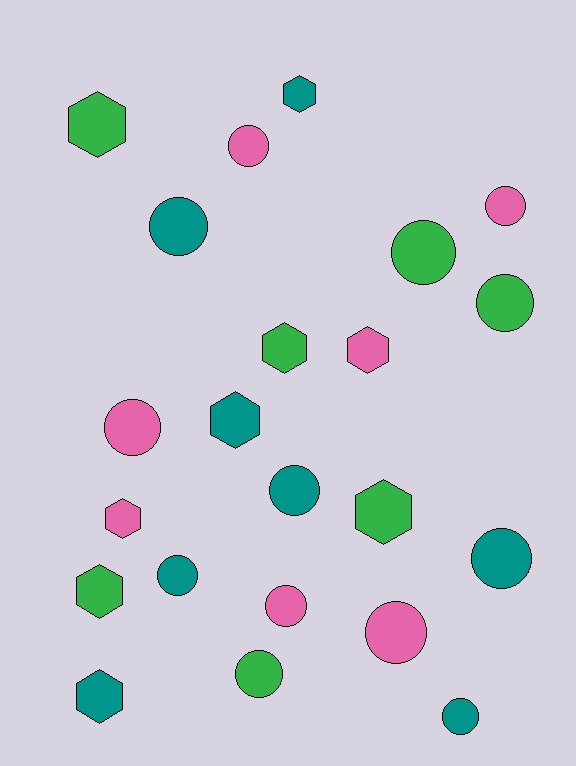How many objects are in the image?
There are 22 objects.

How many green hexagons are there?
There are 4 green hexagons.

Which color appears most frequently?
Teal, with 8 objects.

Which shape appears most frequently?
Circle, with 13 objects.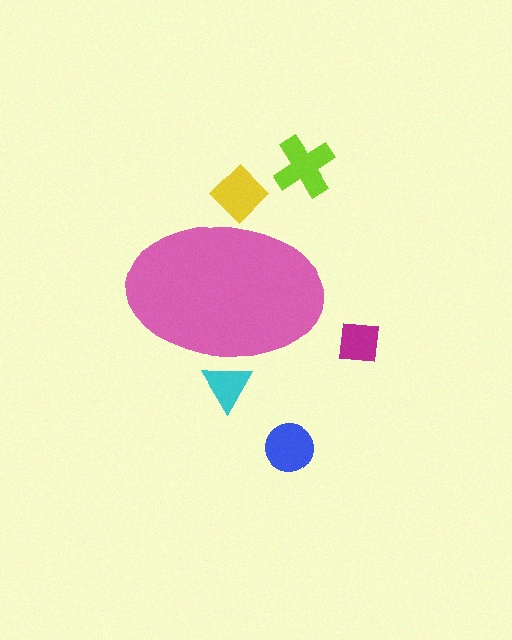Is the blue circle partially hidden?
No, the blue circle is fully visible.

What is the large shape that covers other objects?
A pink ellipse.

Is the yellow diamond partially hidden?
Yes, the yellow diamond is partially hidden behind the pink ellipse.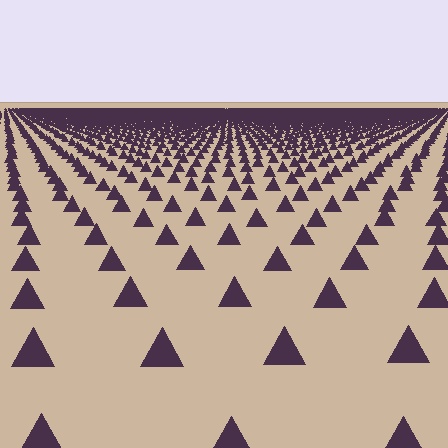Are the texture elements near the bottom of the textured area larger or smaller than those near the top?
Larger. Near the bottom, elements are closer to the viewer and appear at a bigger on-screen size.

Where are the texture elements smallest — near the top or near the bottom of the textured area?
Near the top.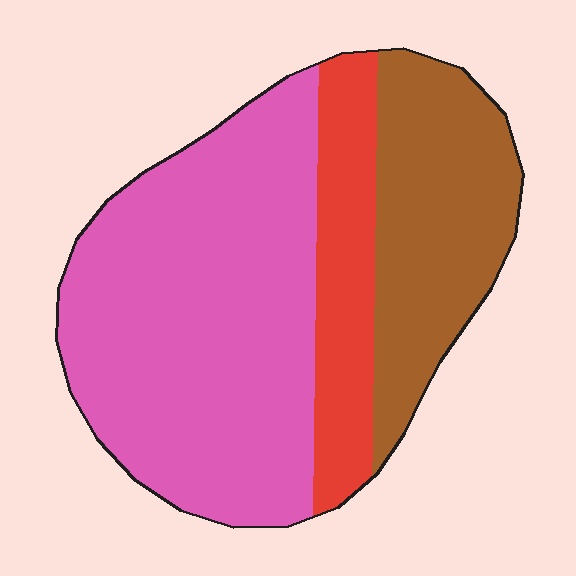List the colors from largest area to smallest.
From largest to smallest: pink, brown, red.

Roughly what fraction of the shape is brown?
Brown takes up about one quarter (1/4) of the shape.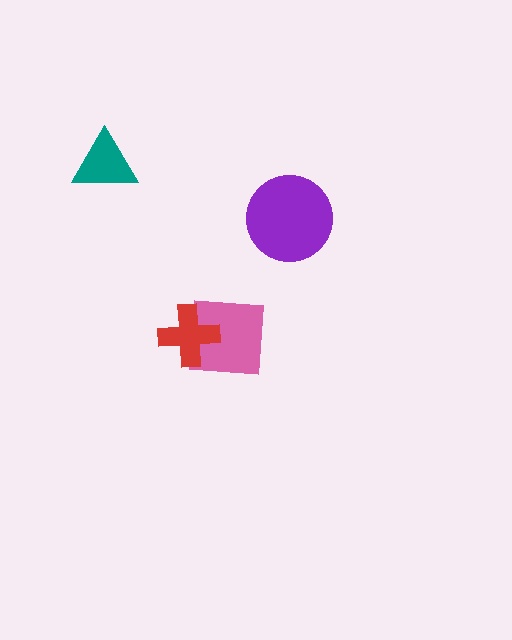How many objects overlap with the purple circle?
0 objects overlap with the purple circle.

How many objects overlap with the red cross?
1 object overlaps with the red cross.